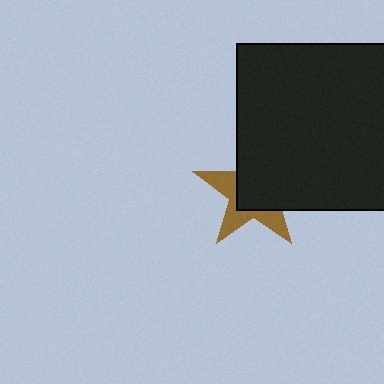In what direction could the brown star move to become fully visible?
The brown star could move toward the lower-left. That would shift it out from behind the black square entirely.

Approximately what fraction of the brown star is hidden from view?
Roughly 60% of the brown star is hidden behind the black square.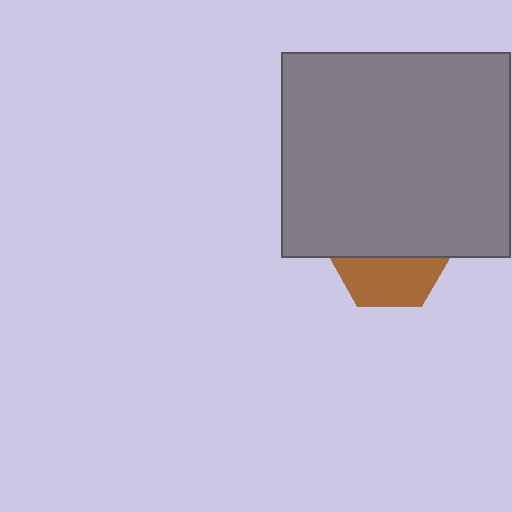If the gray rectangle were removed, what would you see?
You would see the complete brown hexagon.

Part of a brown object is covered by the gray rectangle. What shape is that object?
It is a hexagon.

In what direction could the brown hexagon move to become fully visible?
The brown hexagon could move down. That would shift it out from behind the gray rectangle entirely.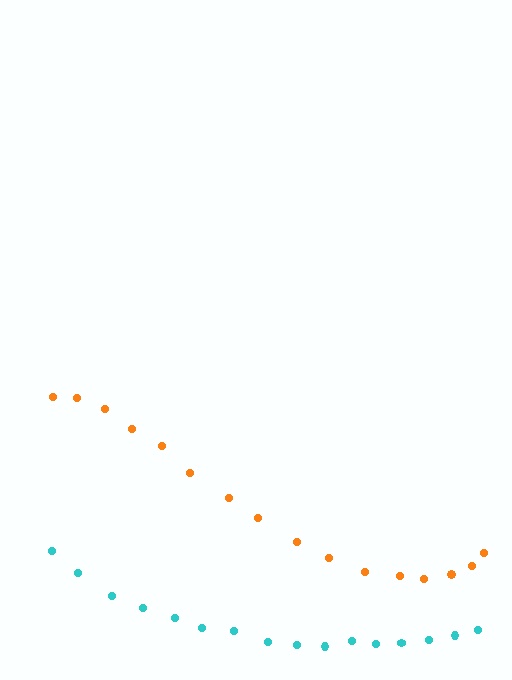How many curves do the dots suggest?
There are 2 distinct paths.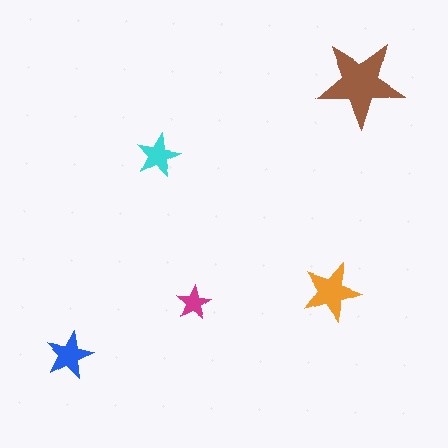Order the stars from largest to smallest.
the brown one, the orange one, the blue one, the cyan one, the magenta one.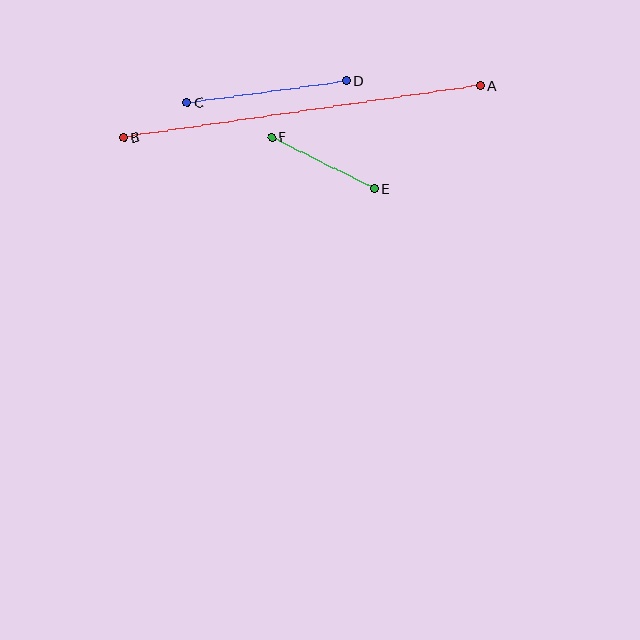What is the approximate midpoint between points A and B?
The midpoint is at approximately (302, 112) pixels.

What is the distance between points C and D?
The distance is approximately 161 pixels.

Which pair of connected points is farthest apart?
Points A and B are farthest apart.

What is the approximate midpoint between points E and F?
The midpoint is at approximately (323, 163) pixels.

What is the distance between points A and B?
The distance is approximately 360 pixels.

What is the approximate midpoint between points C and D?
The midpoint is at approximately (267, 92) pixels.